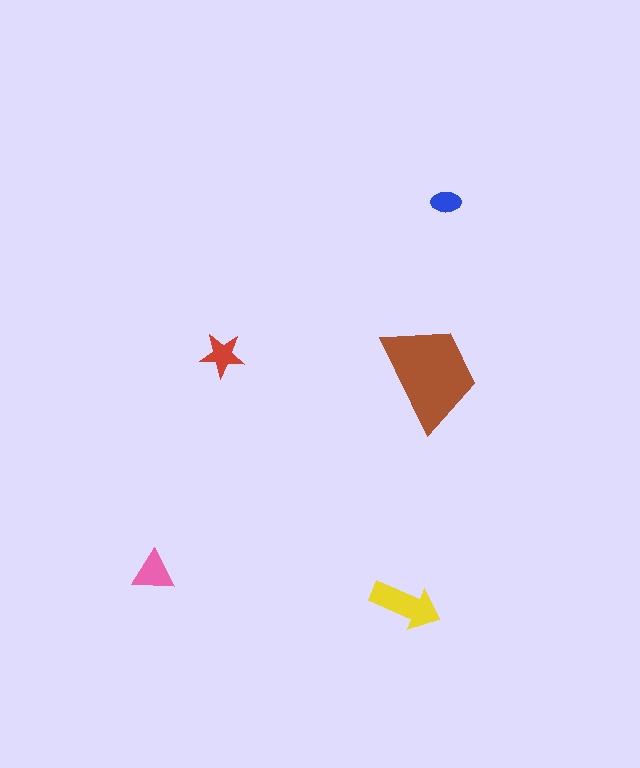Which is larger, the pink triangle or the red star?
The pink triangle.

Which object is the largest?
The brown trapezoid.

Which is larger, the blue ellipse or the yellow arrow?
The yellow arrow.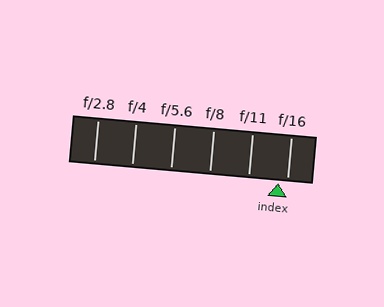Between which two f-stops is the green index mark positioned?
The index mark is between f/11 and f/16.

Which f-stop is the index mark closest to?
The index mark is closest to f/16.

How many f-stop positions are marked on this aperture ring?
There are 6 f-stop positions marked.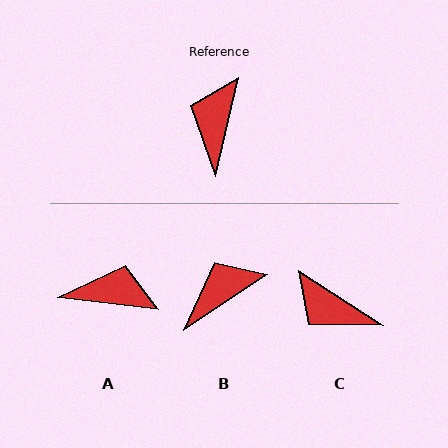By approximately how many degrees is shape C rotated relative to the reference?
Approximately 70 degrees counter-clockwise.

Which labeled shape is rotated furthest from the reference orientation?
A, about 84 degrees away.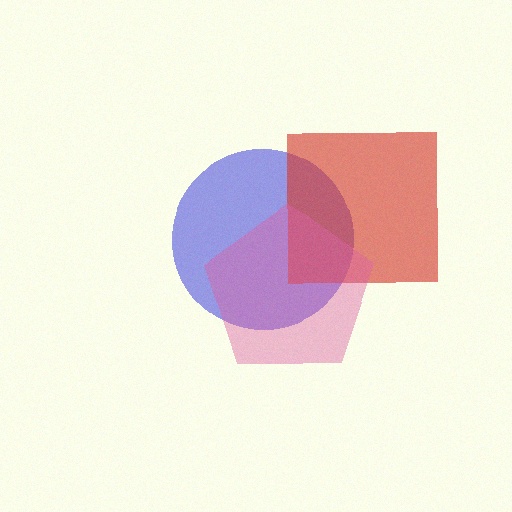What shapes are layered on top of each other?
The layered shapes are: a blue circle, a red square, a pink pentagon.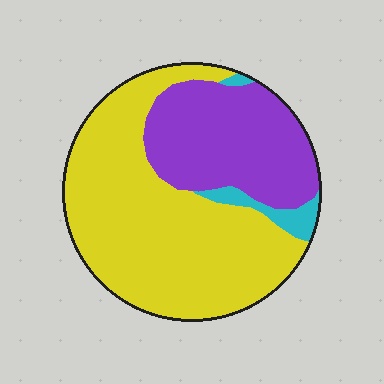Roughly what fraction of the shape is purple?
Purple takes up about one third (1/3) of the shape.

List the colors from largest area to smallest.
From largest to smallest: yellow, purple, cyan.